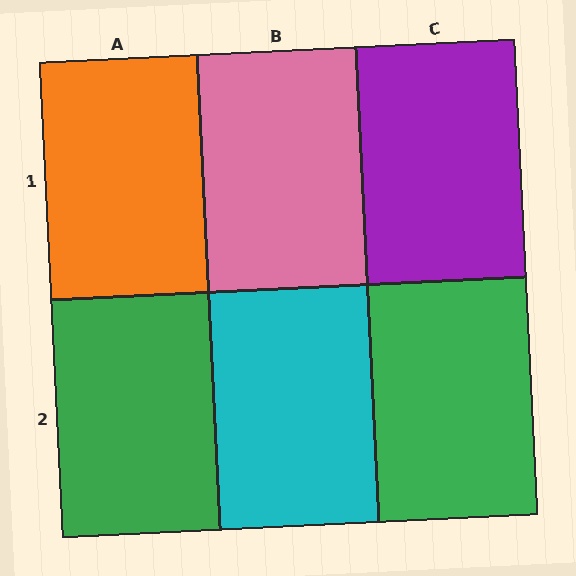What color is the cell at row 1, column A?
Orange.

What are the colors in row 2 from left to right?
Green, cyan, green.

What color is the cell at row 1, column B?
Pink.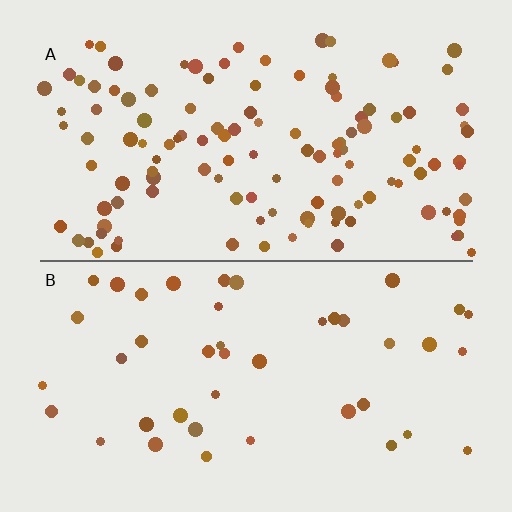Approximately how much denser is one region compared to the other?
Approximately 2.9× — region A over region B.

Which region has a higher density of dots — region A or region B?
A (the top).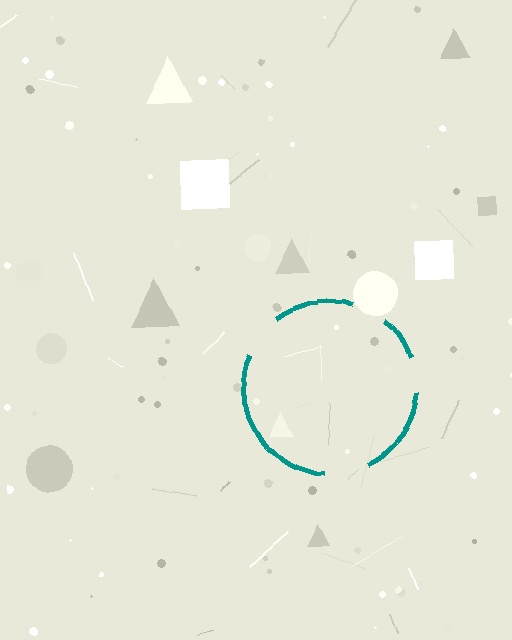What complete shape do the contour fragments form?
The contour fragments form a circle.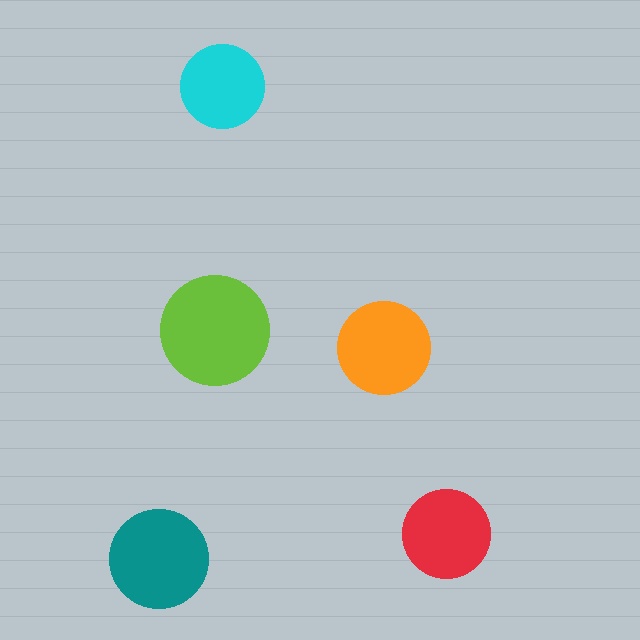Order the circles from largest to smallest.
the lime one, the teal one, the orange one, the red one, the cyan one.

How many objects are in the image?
There are 5 objects in the image.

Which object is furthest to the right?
The red circle is rightmost.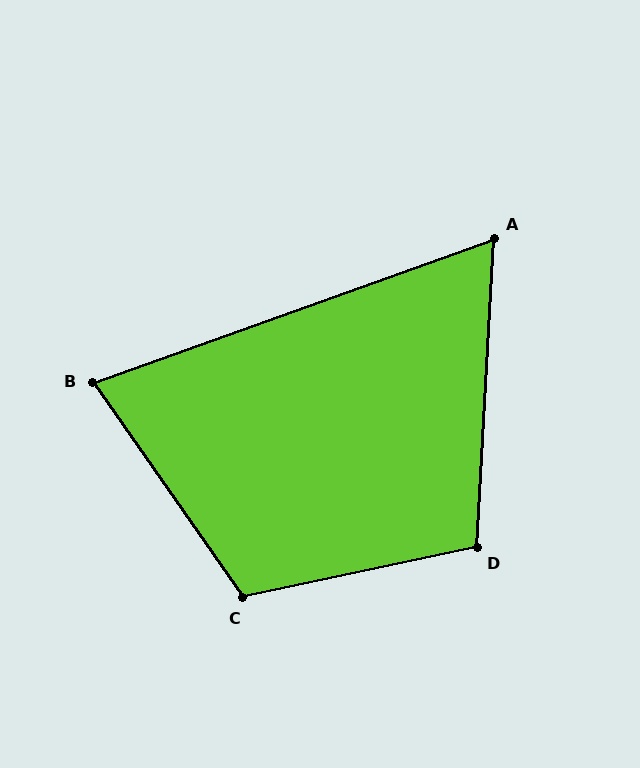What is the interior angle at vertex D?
Approximately 105 degrees (obtuse).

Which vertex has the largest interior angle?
C, at approximately 113 degrees.